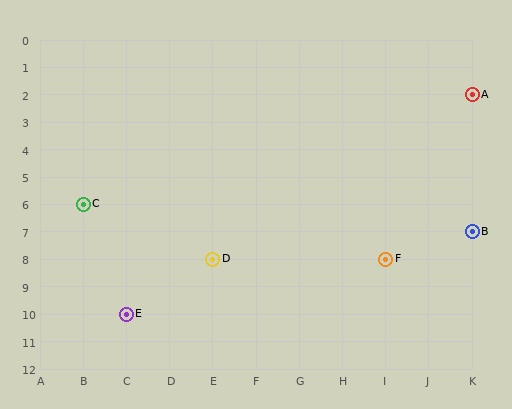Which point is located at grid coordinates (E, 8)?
Point D is at (E, 8).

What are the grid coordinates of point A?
Point A is at grid coordinates (K, 2).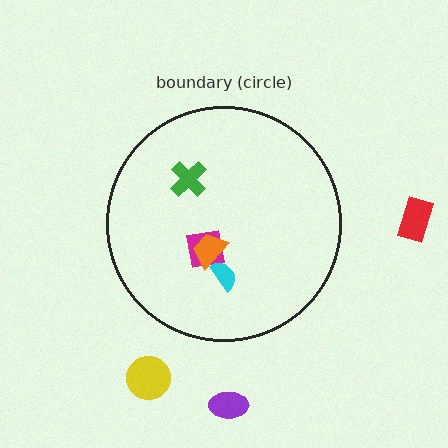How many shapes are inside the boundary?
4 inside, 3 outside.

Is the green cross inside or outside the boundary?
Inside.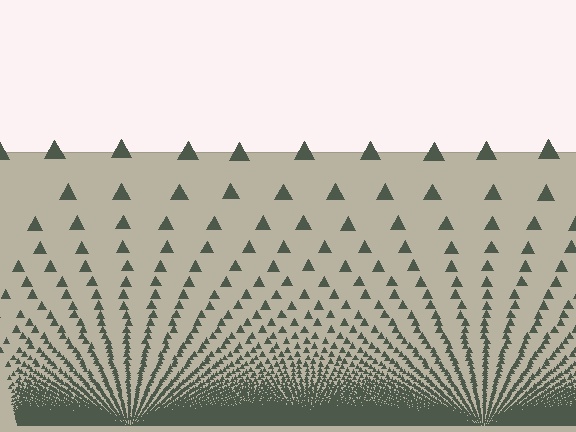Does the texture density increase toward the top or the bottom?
Density increases toward the bottom.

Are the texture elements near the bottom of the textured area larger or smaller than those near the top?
Smaller. The gradient is inverted — elements near the bottom are smaller and denser.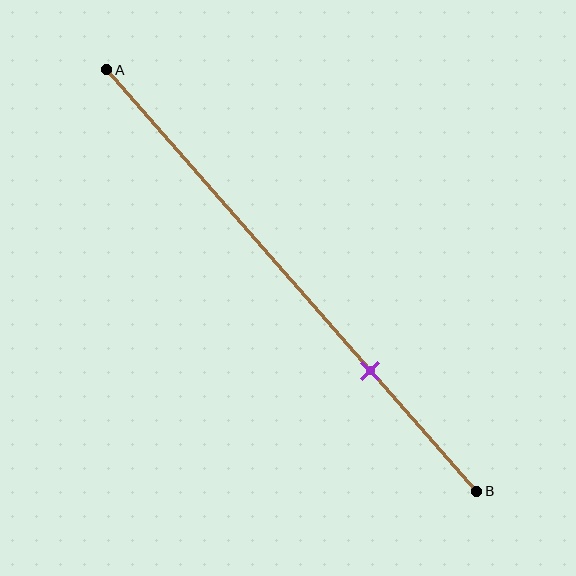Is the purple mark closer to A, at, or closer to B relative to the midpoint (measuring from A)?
The purple mark is closer to point B than the midpoint of segment AB.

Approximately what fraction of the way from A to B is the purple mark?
The purple mark is approximately 70% of the way from A to B.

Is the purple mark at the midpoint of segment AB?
No, the mark is at about 70% from A, not at the 50% midpoint.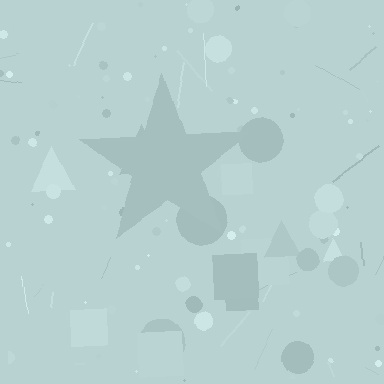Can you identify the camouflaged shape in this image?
The camouflaged shape is a star.